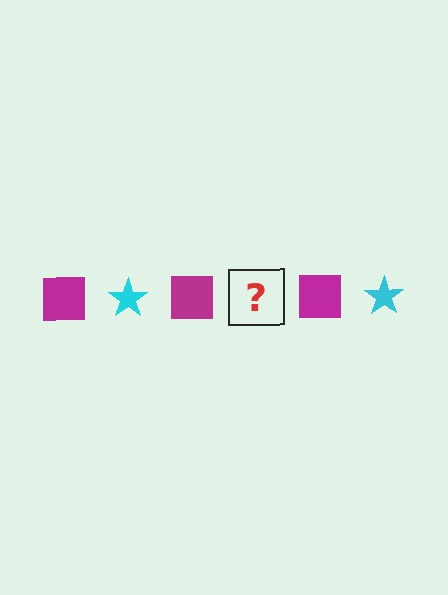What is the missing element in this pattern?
The missing element is a cyan star.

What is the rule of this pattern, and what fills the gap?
The rule is that the pattern alternates between magenta square and cyan star. The gap should be filled with a cyan star.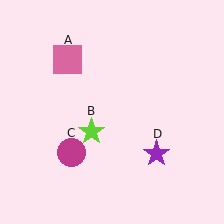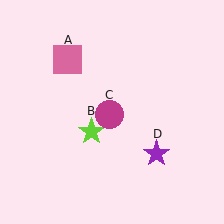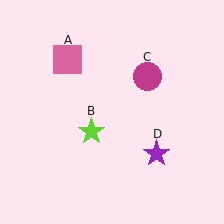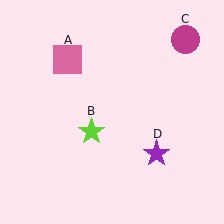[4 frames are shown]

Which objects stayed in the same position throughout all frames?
Pink square (object A) and lime star (object B) and purple star (object D) remained stationary.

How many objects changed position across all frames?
1 object changed position: magenta circle (object C).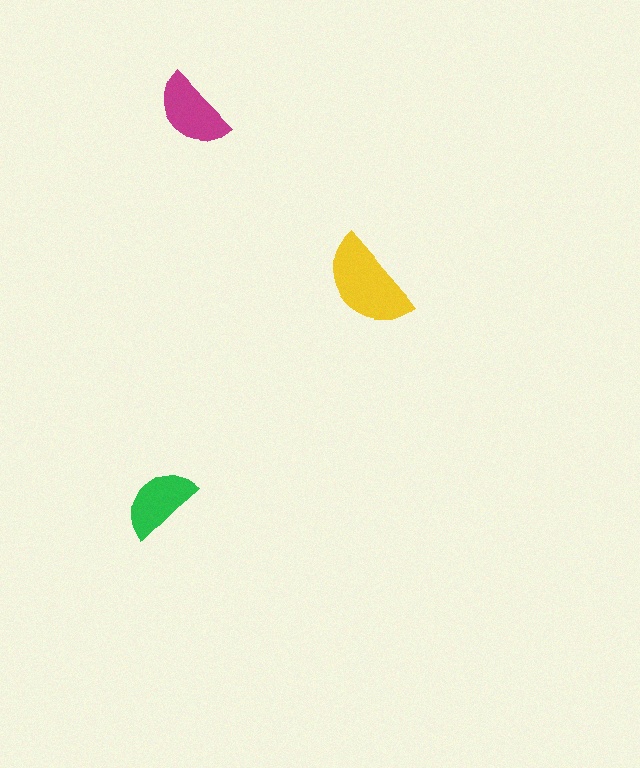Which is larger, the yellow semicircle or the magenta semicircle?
The yellow one.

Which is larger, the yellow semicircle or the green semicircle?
The yellow one.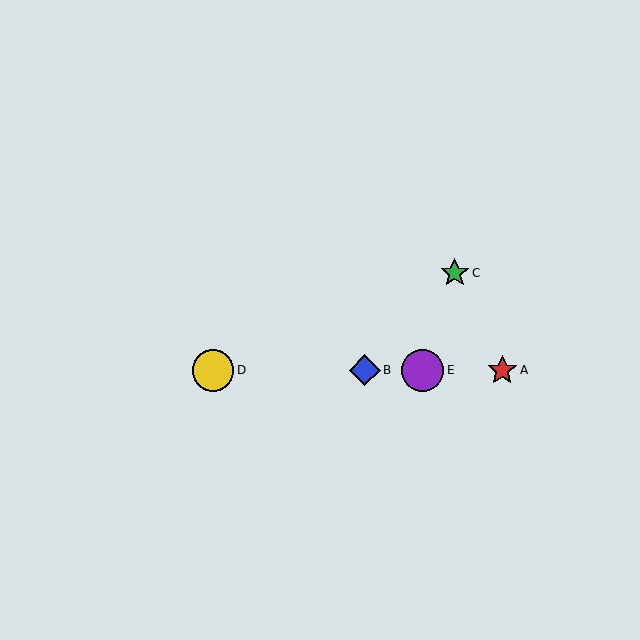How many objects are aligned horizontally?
4 objects (A, B, D, E) are aligned horizontally.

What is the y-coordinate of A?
Object A is at y≈370.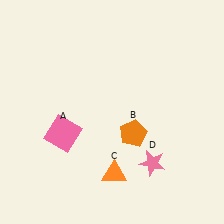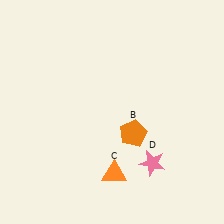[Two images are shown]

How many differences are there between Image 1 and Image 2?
There is 1 difference between the two images.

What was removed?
The pink square (A) was removed in Image 2.